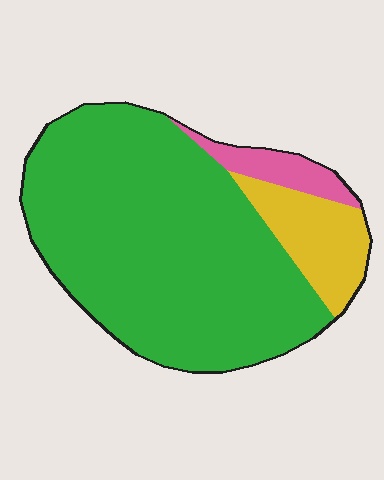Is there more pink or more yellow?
Yellow.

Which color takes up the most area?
Green, at roughly 80%.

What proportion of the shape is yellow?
Yellow takes up about one eighth (1/8) of the shape.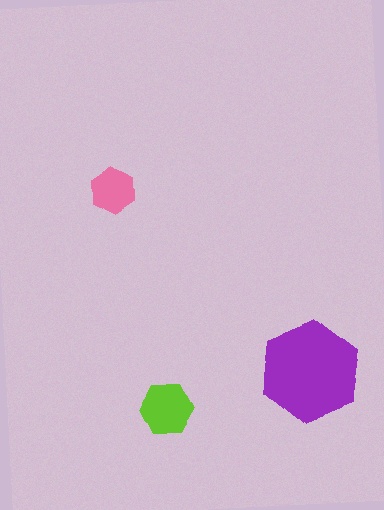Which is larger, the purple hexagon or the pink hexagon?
The purple one.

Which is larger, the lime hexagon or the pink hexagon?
The lime one.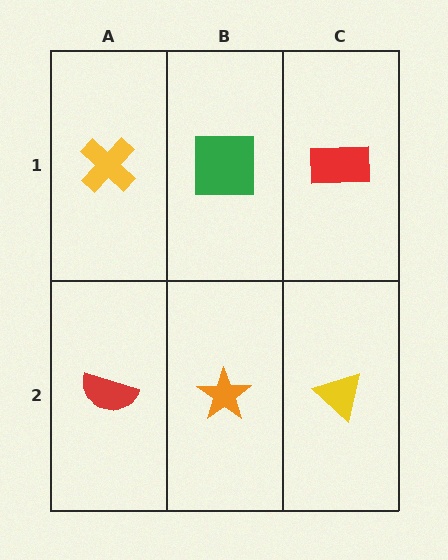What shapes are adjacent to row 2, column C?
A red rectangle (row 1, column C), an orange star (row 2, column B).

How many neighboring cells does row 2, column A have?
2.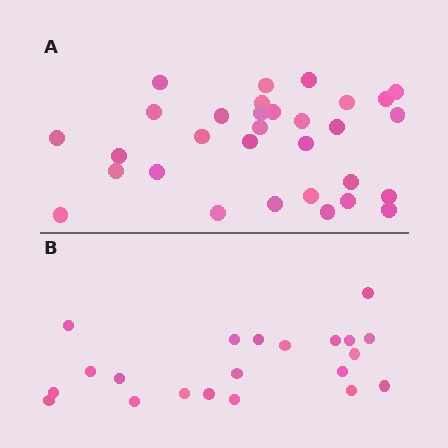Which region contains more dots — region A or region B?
Region A (the top region) has more dots.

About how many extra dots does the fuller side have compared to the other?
Region A has roughly 10 or so more dots than region B.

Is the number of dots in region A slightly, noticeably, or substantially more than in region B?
Region A has substantially more. The ratio is roughly 1.5 to 1.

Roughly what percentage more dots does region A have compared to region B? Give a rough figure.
About 50% more.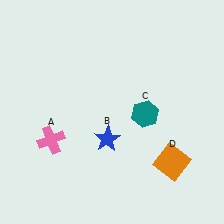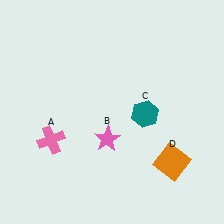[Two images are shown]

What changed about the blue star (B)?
In Image 1, B is blue. In Image 2, it changed to pink.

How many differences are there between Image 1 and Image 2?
There is 1 difference between the two images.